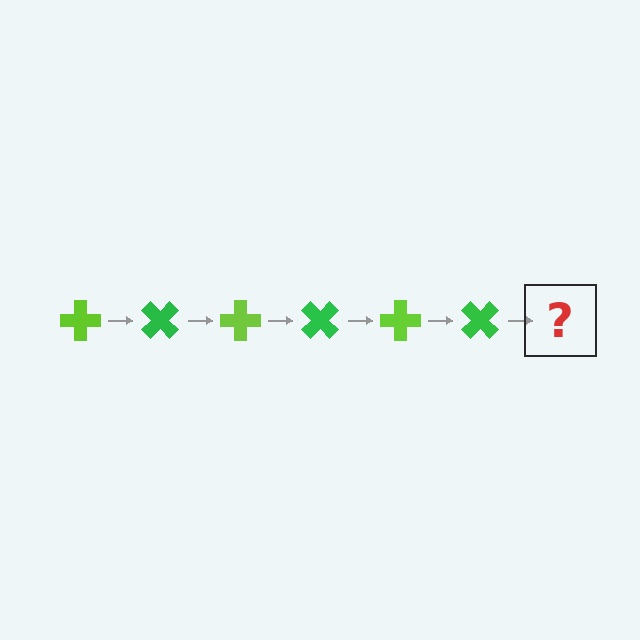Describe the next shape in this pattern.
It should be a lime cross, rotated 270 degrees from the start.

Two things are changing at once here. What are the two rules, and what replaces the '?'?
The two rules are that it rotates 45 degrees each step and the color cycles through lime and green. The '?' should be a lime cross, rotated 270 degrees from the start.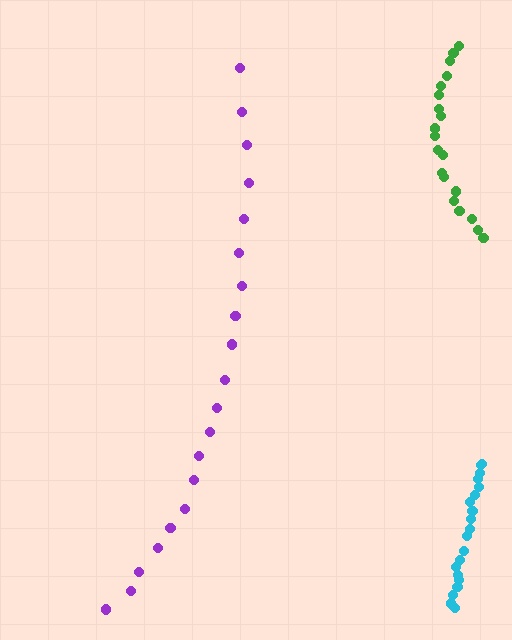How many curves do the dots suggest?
There are 3 distinct paths.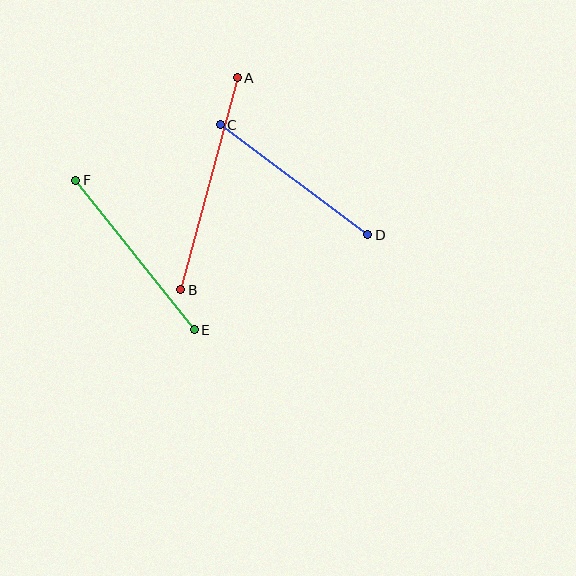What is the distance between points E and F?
The distance is approximately 191 pixels.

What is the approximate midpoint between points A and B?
The midpoint is at approximately (209, 184) pixels.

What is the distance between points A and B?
The distance is approximately 219 pixels.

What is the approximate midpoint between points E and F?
The midpoint is at approximately (135, 255) pixels.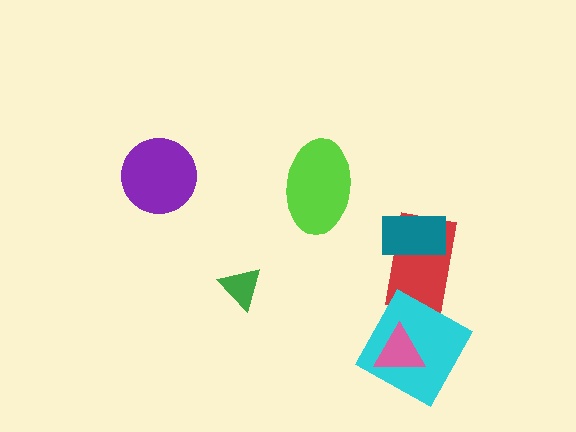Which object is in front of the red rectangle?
The teal rectangle is in front of the red rectangle.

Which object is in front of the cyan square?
The pink triangle is in front of the cyan square.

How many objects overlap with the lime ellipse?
0 objects overlap with the lime ellipse.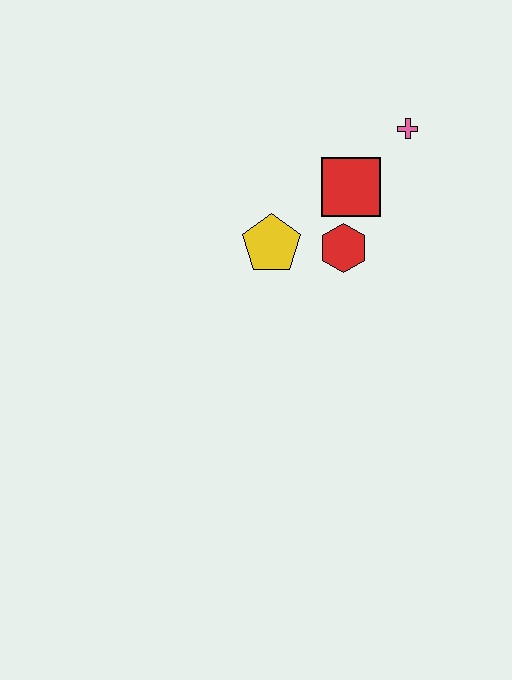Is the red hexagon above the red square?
No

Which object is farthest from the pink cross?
The yellow pentagon is farthest from the pink cross.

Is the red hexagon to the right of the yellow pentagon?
Yes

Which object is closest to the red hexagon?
The red square is closest to the red hexagon.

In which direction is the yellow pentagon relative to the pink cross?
The yellow pentagon is to the left of the pink cross.